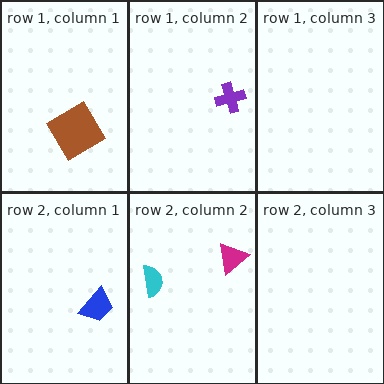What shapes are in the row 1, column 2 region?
The purple cross.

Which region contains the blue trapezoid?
The row 2, column 1 region.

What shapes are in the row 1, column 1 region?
The brown diamond.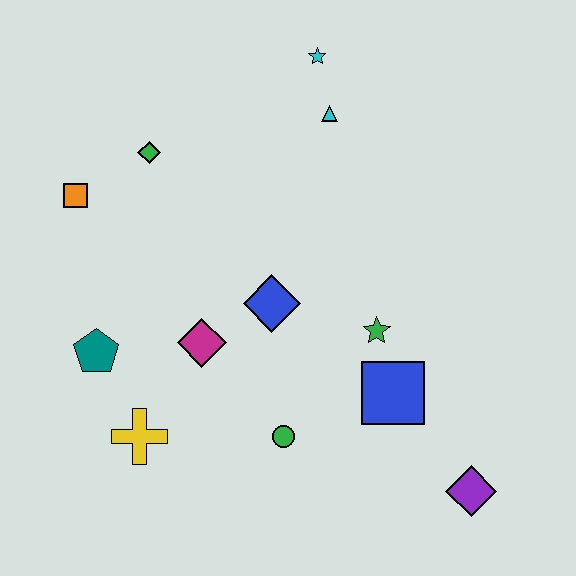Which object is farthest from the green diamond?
The purple diamond is farthest from the green diamond.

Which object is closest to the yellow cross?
The teal pentagon is closest to the yellow cross.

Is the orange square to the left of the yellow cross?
Yes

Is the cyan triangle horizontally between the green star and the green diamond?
Yes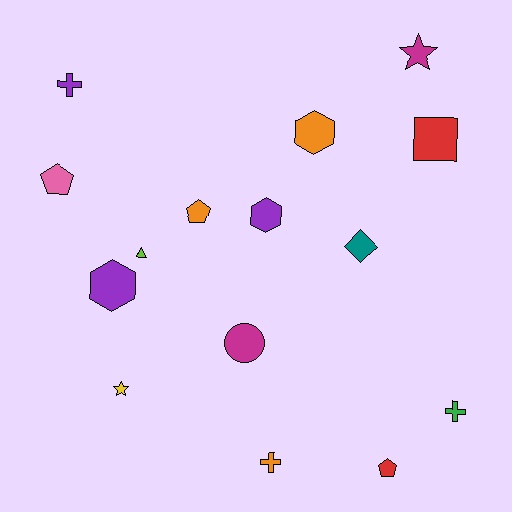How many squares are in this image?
There is 1 square.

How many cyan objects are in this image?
There are no cyan objects.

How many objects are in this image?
There are 15 objects.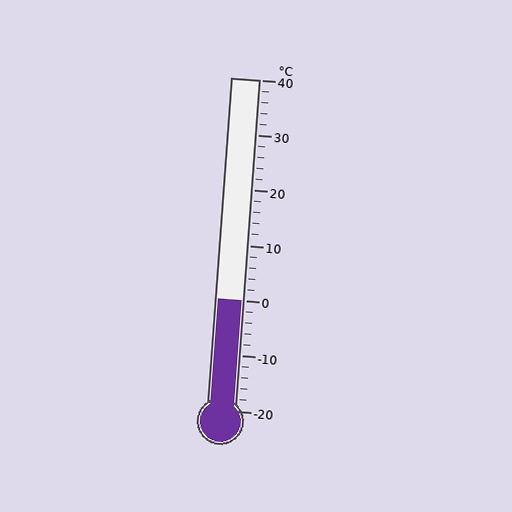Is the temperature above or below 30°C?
The temperature is below 30°C.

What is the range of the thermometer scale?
The thermometer scale ranges from -20°C to 40°C.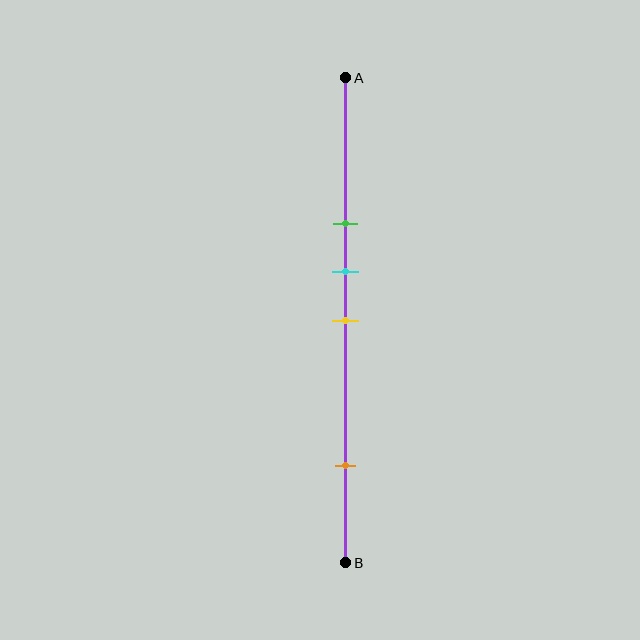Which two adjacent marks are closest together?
The cyan and yellow marks are the closest adjacent pair.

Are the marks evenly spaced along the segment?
No, the marks are not evenly spaced.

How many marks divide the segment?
There are 4 marks dividing the segment.